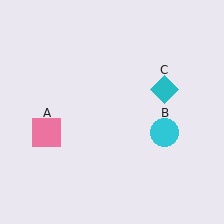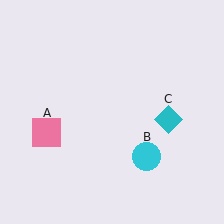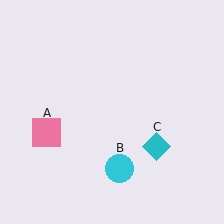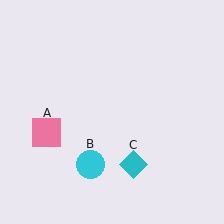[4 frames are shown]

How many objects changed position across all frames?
2 objects changed position: cyan circle (object B), cyan diamond (object C).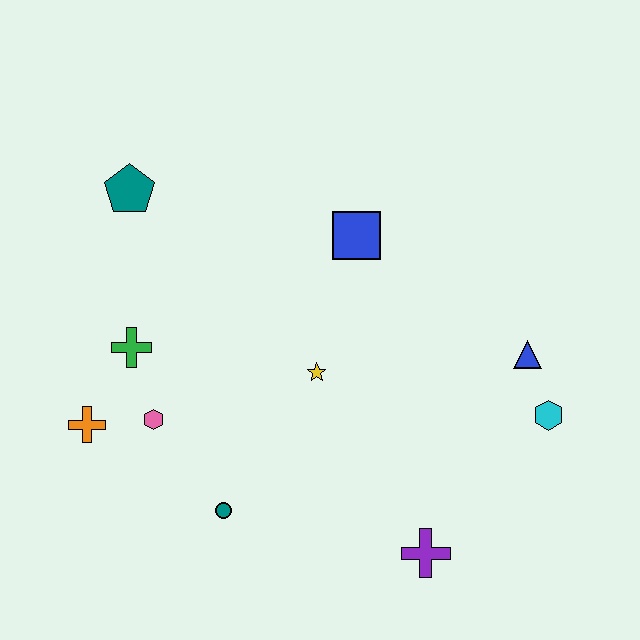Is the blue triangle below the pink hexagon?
No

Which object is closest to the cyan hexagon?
The blue triangle is closest to the cyan hexagon.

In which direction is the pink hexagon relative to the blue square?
The pink hexagon is to the left of the blue square.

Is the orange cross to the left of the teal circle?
Yes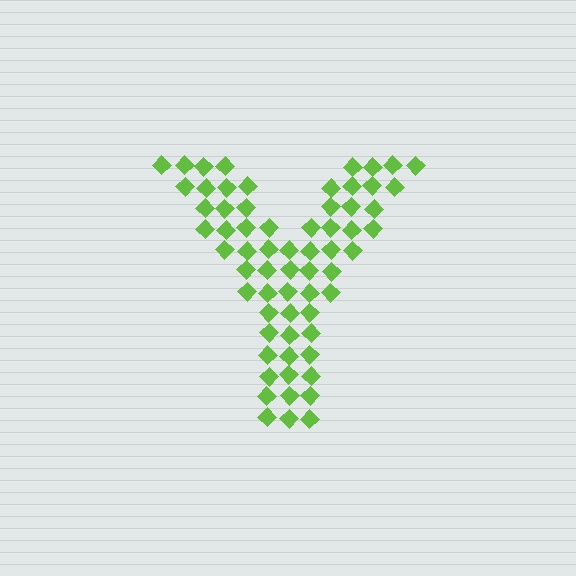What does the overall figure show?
The overall figure shows the letter Y.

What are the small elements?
The small elements are diamonds.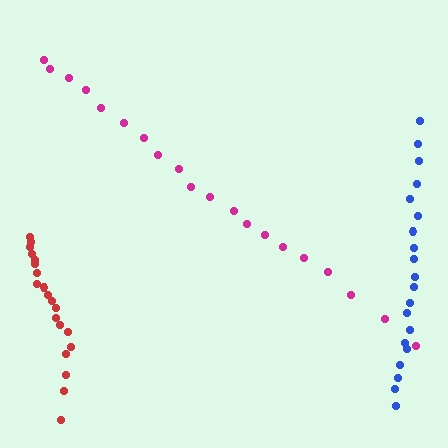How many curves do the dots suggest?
There are 3 distinct paths.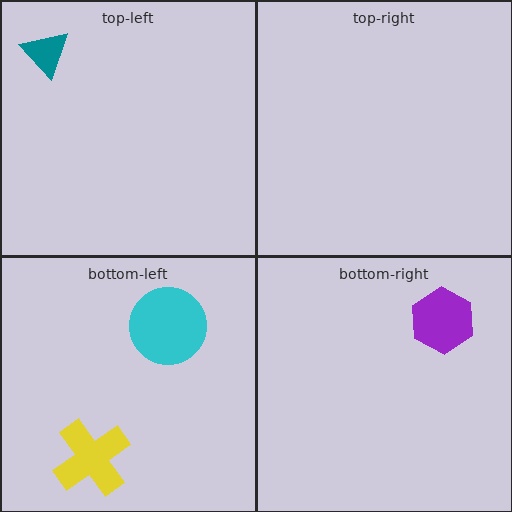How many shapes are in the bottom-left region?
2.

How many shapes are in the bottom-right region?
1.